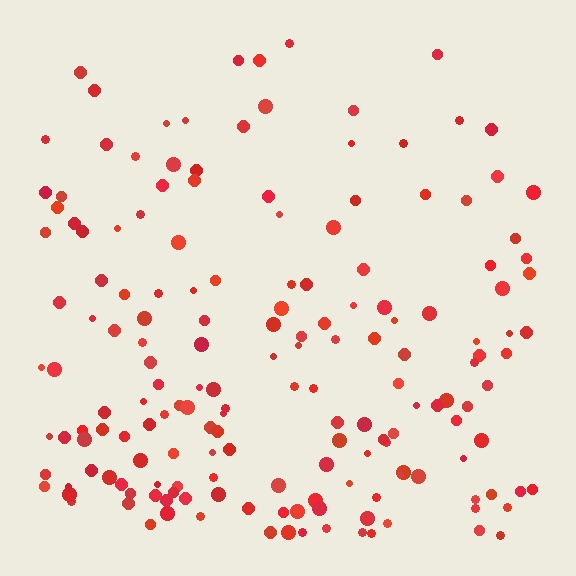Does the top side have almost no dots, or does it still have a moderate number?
Still a moderate number, just noticeably fewer than the bottom.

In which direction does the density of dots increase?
From top to bottom, with the bottom side densest.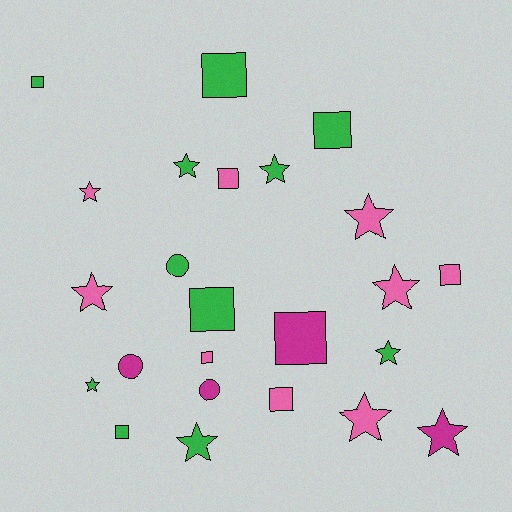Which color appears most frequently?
Green, with 11 objects.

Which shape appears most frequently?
Star, with 11 objects.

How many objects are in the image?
There are 24 objects.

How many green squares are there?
There are 5 green squares.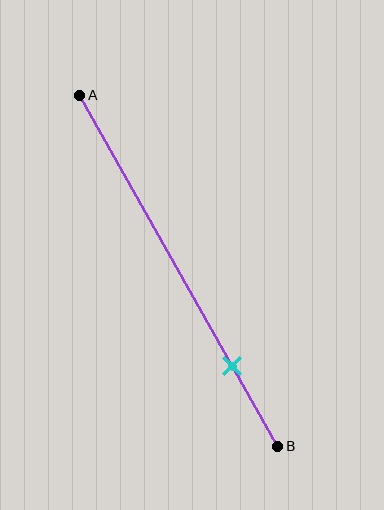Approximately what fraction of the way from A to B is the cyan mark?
The cyan mark is approximately 75% of the way from A to B.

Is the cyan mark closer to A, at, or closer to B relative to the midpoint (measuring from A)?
The cyan mark is closer to point B than the midpoint of segment AB.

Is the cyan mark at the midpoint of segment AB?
No, the mark is at about 75% from A, not at the 50% midpoint.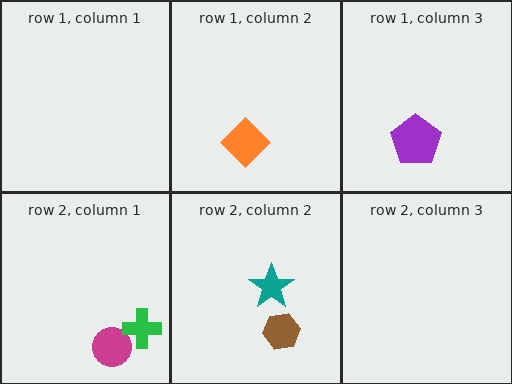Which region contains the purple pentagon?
The row 1, column 3 region.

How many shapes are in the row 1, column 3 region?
1.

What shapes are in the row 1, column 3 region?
The purple pentagon.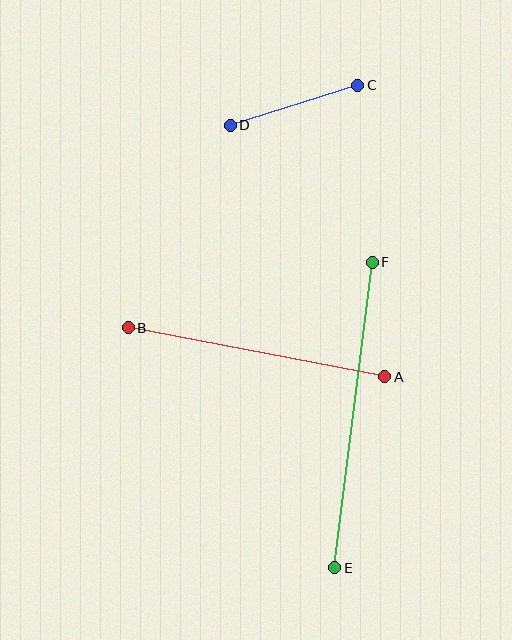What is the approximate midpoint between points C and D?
The midpoint is at approximately (294, 105) pixels.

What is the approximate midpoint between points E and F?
The midpoint is at approximately (354, 415) pixels.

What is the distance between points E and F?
The distance is approximately 307 pixels.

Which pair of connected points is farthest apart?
Points E and F are farthest apart.